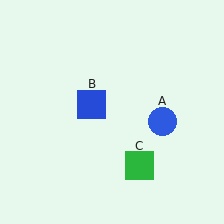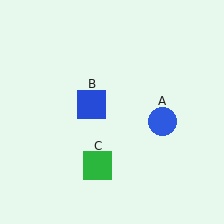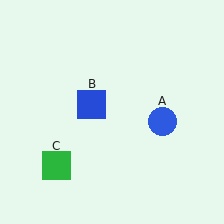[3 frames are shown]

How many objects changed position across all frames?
1 object changed position: green square (object C).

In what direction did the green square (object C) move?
The green square (object C) moved left.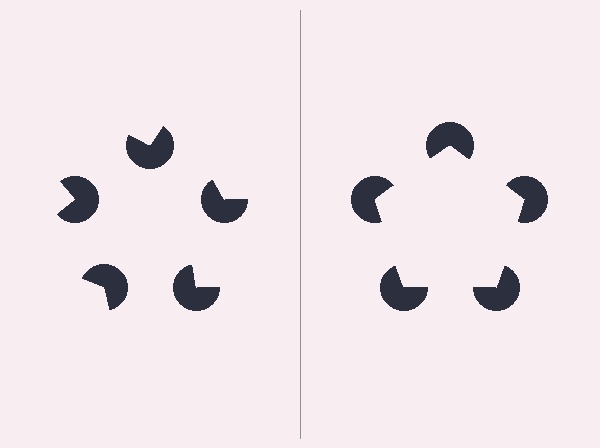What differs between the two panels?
The pac-man discs are positioned identically on both sides; only the wedge orientations differ. On the right they align to a pentagon; on the left they are misaligned.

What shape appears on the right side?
An illusory pentagon.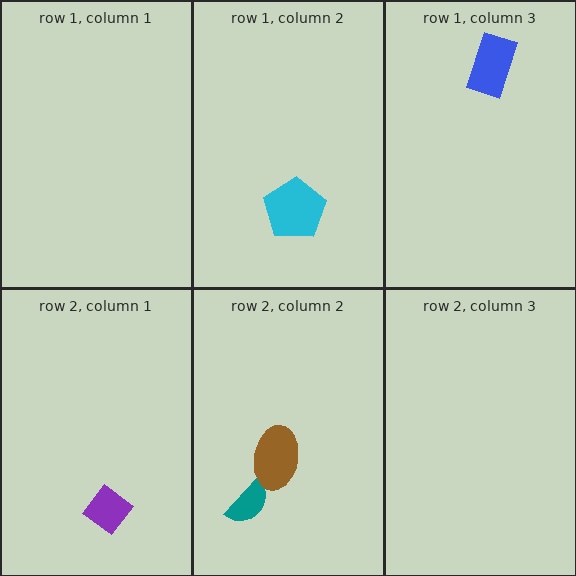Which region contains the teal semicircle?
The row 2, column 2 region.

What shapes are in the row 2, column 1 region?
The purple diamond.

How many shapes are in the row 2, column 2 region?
2.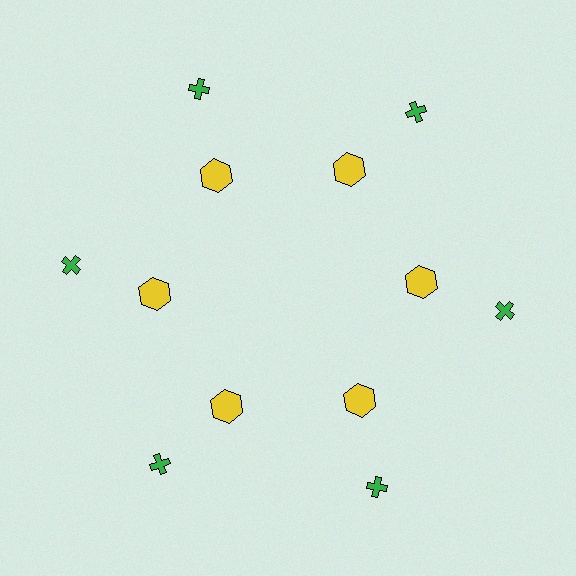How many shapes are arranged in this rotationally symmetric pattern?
There are 12 shapes, arranged in 6 groups of 2.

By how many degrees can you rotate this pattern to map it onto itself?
The pattern maps onto itself every 60 degrees of rotation.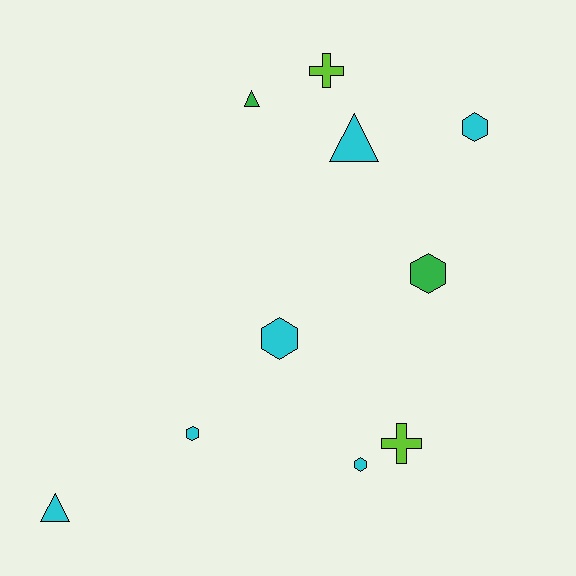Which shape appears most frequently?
Hexagon, with 5 objects.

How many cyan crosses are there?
There are no cyan crosses.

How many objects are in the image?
There are 10 objects.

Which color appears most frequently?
Cyan, with 6 objects.